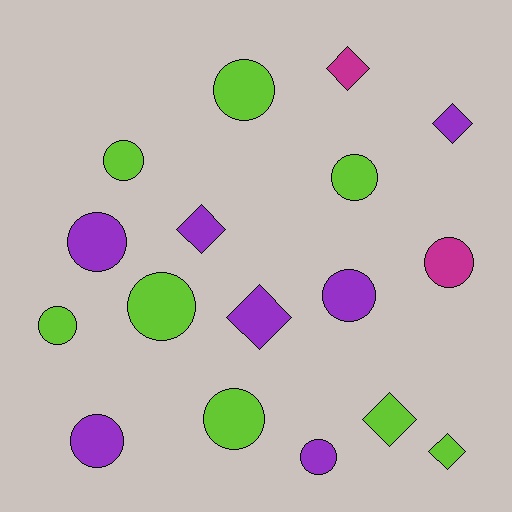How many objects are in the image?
There are 17 objects.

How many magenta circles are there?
There is 1 magenta circle.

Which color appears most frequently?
Lime, with 8 objects.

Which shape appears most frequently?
Circle, with 11 objects.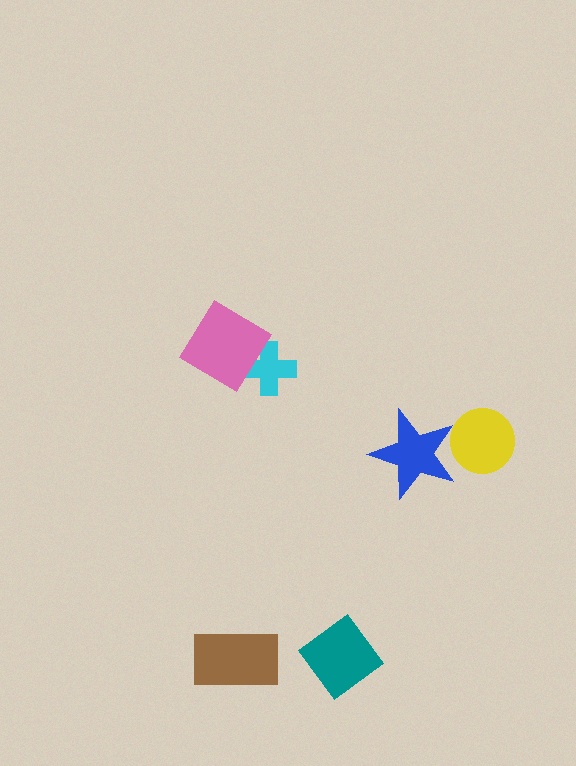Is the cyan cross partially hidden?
Yes, it is partially covered by another shape.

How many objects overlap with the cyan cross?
1 object overlaps with the cyan cross.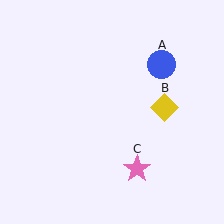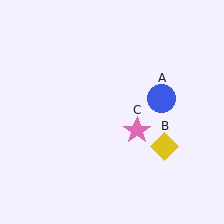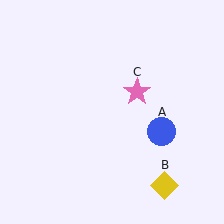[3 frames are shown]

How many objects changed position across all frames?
3 objects changed position: blue circle (object A), yellow diamond (object B), pink star (object C).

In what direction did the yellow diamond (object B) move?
The yellow diamond (object B) moved down.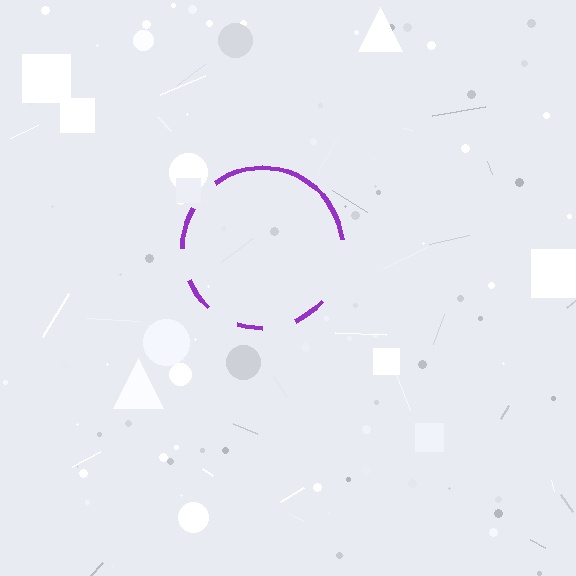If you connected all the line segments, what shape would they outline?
They would outline a circle.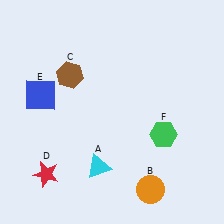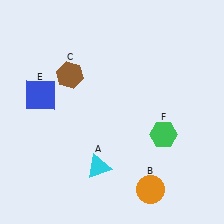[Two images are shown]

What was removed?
The red star (D) was removed in Image 2.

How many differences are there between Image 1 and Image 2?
There is 1 difference between the two images.